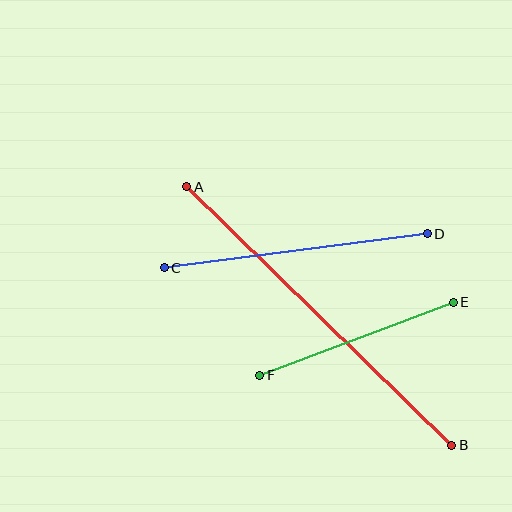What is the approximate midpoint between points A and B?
The midpoint is at approximately (319, 316) pixels.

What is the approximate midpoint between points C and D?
The midpoint is at approximately (296, 251) pixels.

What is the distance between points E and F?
The distance is approximately 207 pixels.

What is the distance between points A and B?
The distance is approximately 370 pixels.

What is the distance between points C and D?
The distance is approximately 265 pixels.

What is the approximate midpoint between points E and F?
The midpoint is at approximately (357, 339) pixels.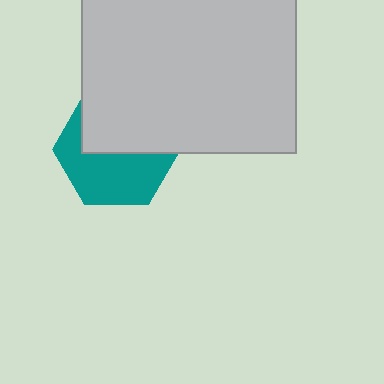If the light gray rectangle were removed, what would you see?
You would see the complete teal hexagon.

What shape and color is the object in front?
The object in front is a light gray rectangle.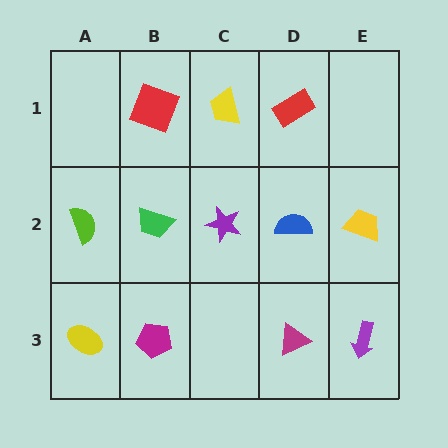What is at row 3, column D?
A magenta triangle.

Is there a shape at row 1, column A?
No, that cell is empty.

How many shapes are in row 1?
3 shapes.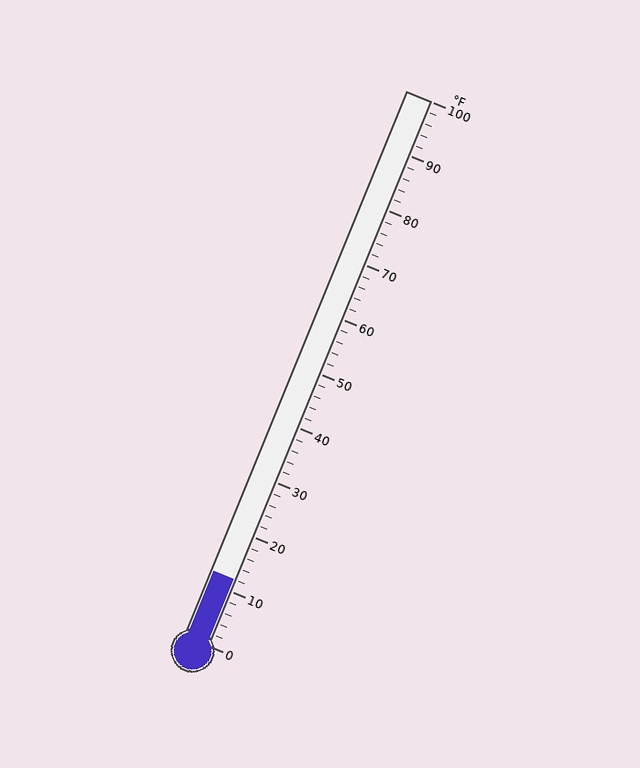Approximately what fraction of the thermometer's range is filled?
The thermometer is filled to approximately 10% of its range.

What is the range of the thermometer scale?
The thermometer scale ranges from 0°F to 100°F.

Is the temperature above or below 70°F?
The temperature is below 70°F.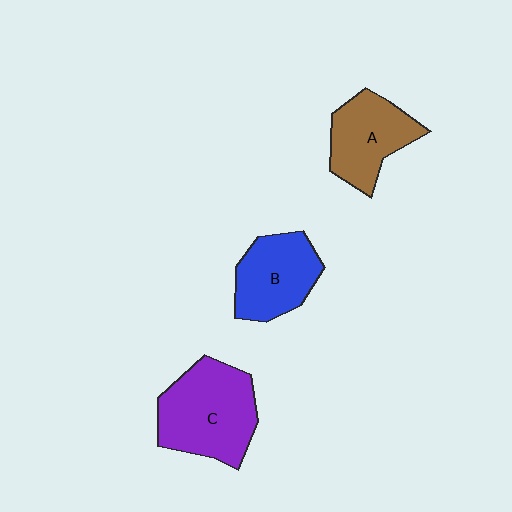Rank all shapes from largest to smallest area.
From largest to smallest: C (purple), B (blue), A (brown).